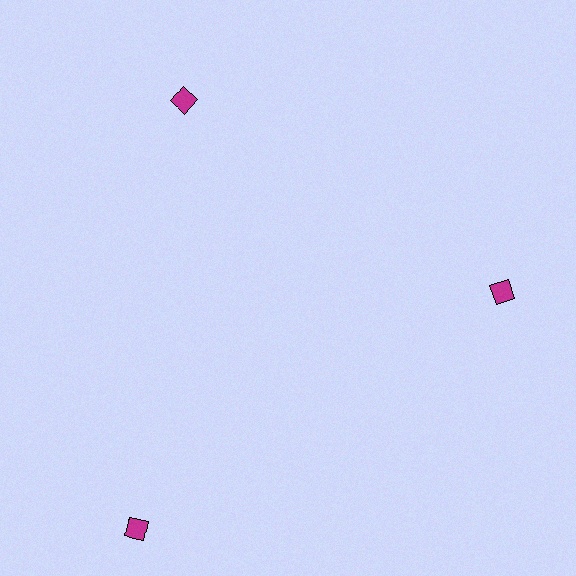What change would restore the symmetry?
The symmetry would be restored by moving it inward, back onto the ring so that all 3 diamonds sit at equal angles and equal distance from the center.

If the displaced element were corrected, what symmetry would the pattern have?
It would have 3-fold rotational symmetry — the pattern would map onto itself every 120 degrees.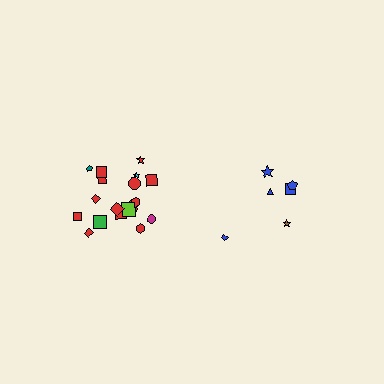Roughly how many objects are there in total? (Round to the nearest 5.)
Roughly 25 objects in total.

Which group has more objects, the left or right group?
The left group.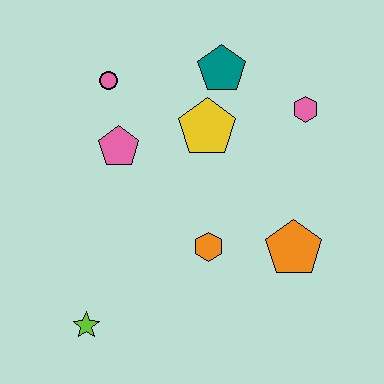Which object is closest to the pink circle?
The pink pentagon is closest to the pink circle.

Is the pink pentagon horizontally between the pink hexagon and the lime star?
Yes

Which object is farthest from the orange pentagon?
The pink circle is farthest from the orange pentagon.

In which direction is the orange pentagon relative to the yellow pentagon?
The orange pentagon is below the yellow pentagon.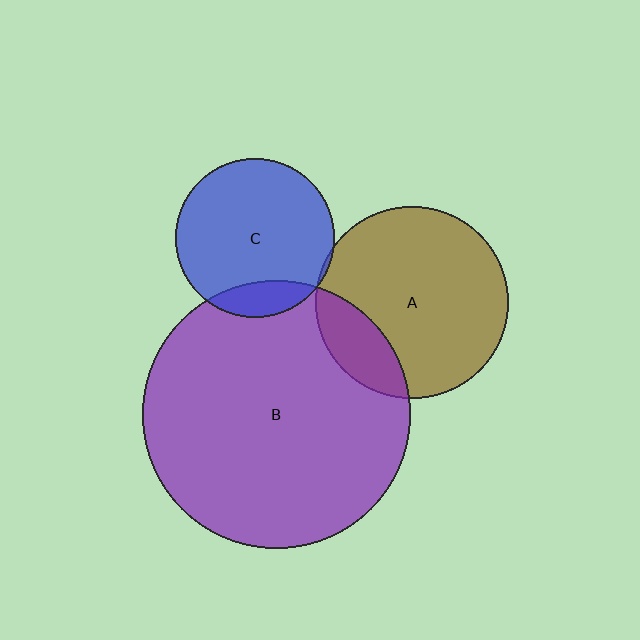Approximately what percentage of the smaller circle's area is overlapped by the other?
Approximately 20%.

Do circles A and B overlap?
Yes.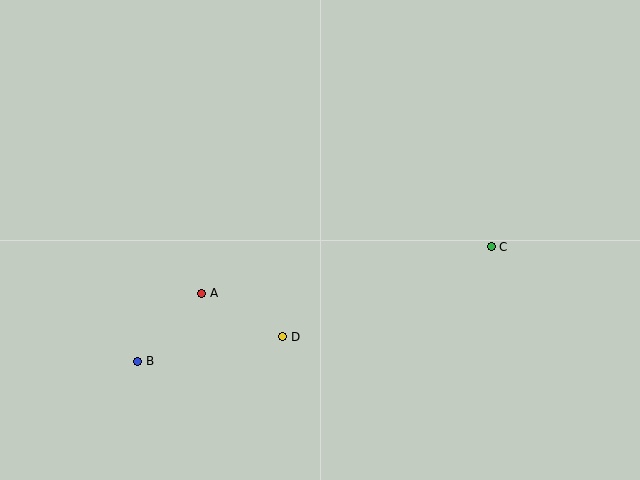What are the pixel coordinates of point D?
Point D is at (283, 337).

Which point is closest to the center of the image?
Point D at (283, 337) is closest to the center.